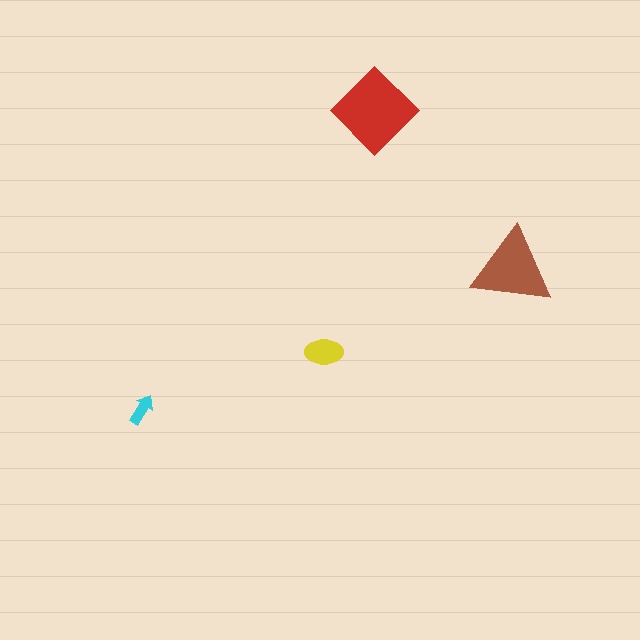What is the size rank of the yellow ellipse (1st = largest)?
3rd.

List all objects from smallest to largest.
The cyan arrow, the yellow ellipse, the brown triangle, the red diamond.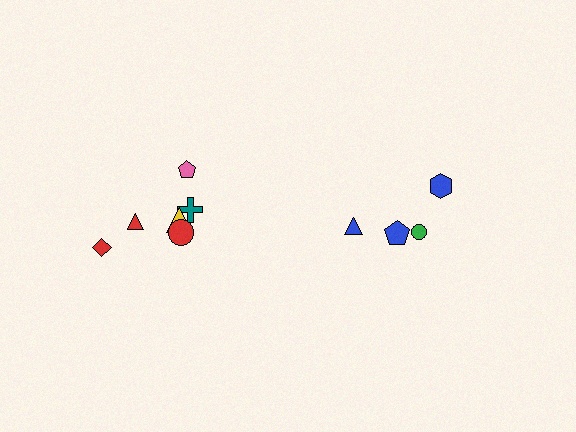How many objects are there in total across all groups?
There are 10 objects.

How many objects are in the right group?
There are 4 objects.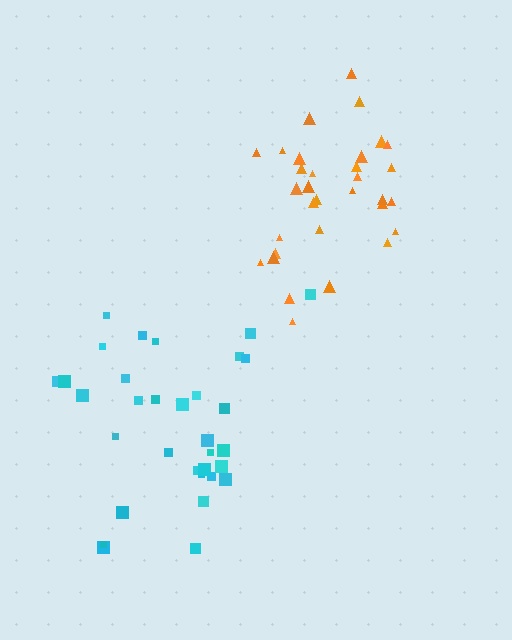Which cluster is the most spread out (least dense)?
Cyan.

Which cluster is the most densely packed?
Orange.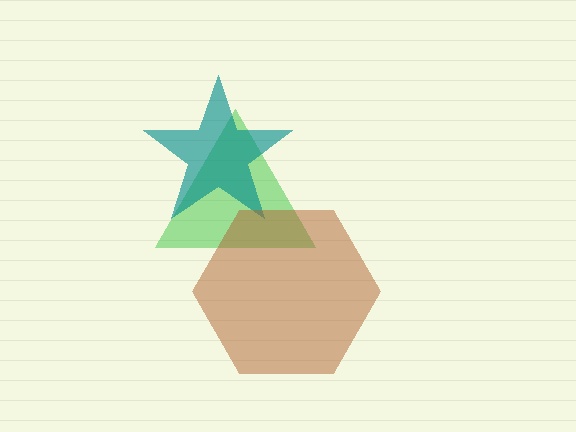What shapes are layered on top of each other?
The layered shapes are: a green triangle, a teal star, a brown hexagon.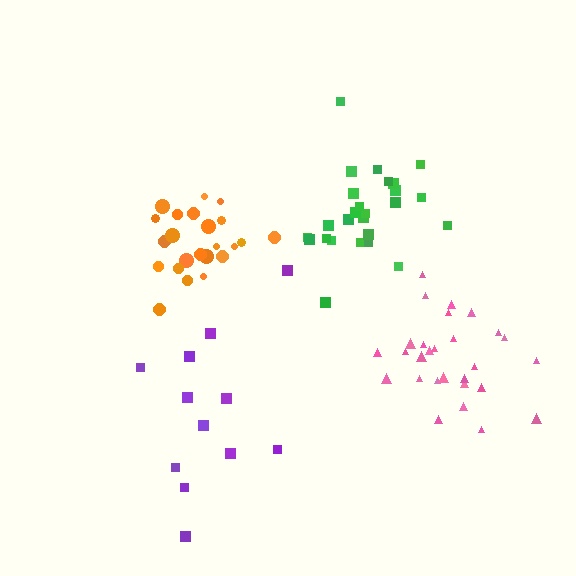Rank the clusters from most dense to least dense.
orange, pink, green, purple.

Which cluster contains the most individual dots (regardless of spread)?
Pink (28).